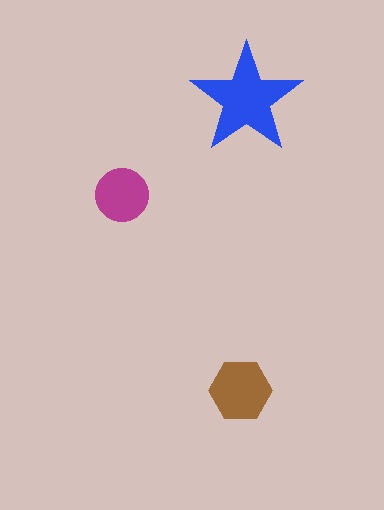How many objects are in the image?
There are 3 objects in the image.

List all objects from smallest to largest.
The magenta circle, the brown hexagon, the blue star.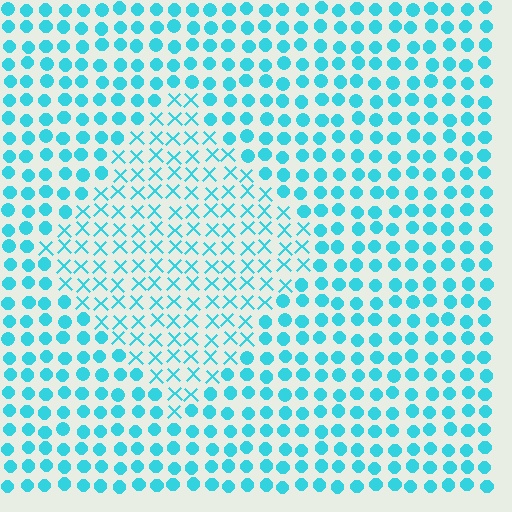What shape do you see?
I see a diamond.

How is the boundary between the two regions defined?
The boundary is defined by a change in element shape: X marks inside vs. circles outside. All elements share the same color and spacing.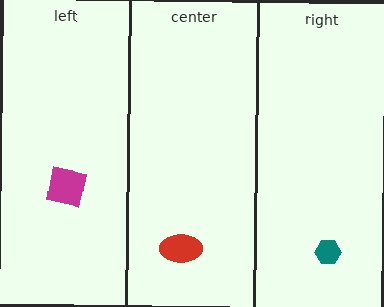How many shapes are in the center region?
1.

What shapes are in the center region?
The red ellipse.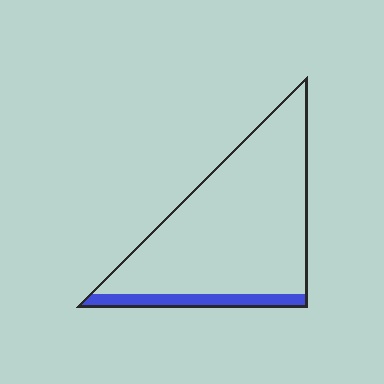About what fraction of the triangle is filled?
About one eighth (1/8).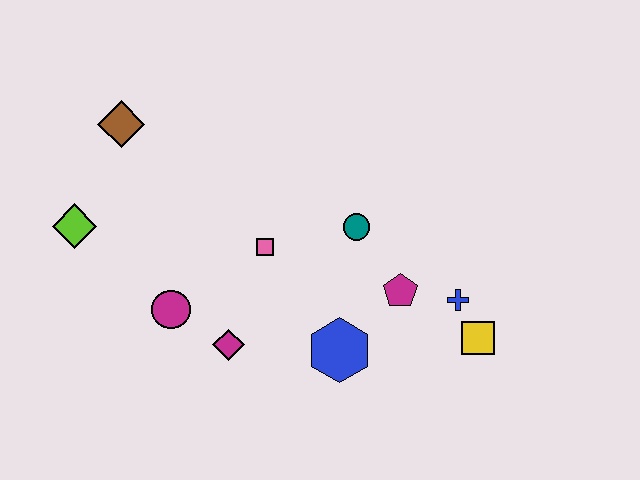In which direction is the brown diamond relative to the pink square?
The brown diamond is to the left of the pink square.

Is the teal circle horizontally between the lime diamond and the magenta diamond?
No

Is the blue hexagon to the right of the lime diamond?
Yes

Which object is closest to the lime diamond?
The brown diamond is closest to the lime diamond.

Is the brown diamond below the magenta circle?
No